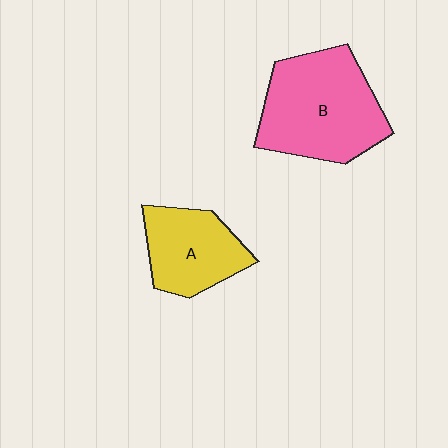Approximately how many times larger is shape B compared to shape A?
Approximately 1.6 times.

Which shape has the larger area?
Shape B (pink).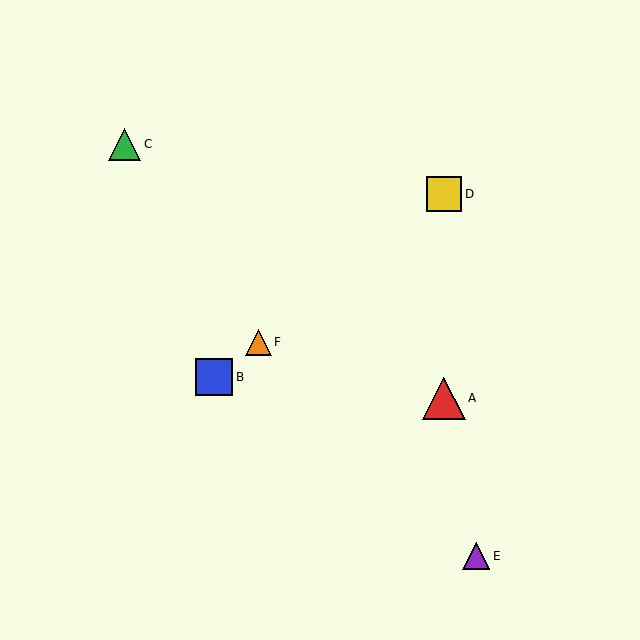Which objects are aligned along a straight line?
Objects B, D, F are aligned along a straight line.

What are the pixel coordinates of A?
Object A is at (444, 398).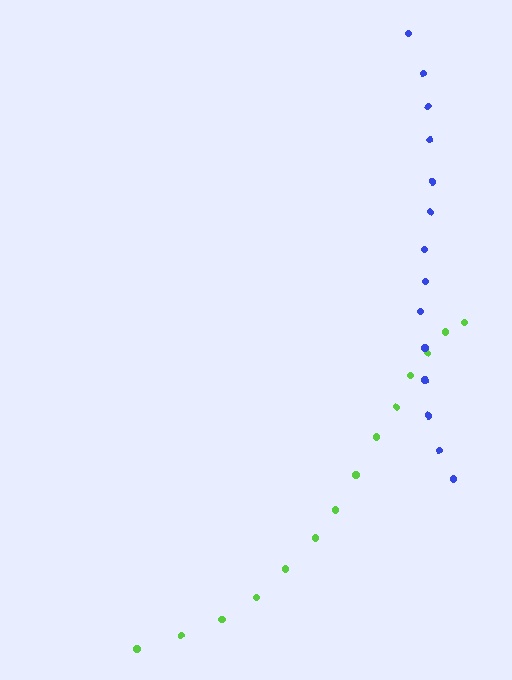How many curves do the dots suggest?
There are 2 distinct paths.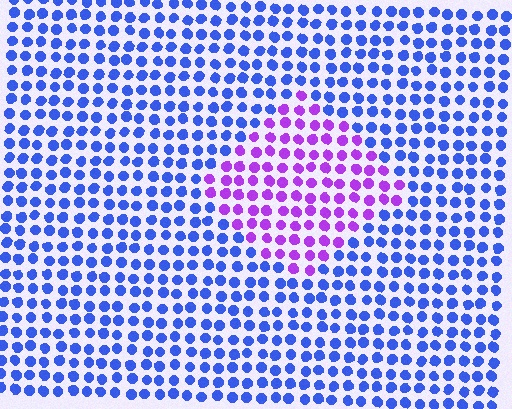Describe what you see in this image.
The image is filled with small blue elements in a uniform arrangement. A diamond-shaped region is visible where the elements are tinted to a slightly different hue, forming a subtle color boundary.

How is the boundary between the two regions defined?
The boundary is defined purely by a slight shift in hue (about 54 degrees). Spacing, size, and orientation are identical on both sides.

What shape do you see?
I see a diamond.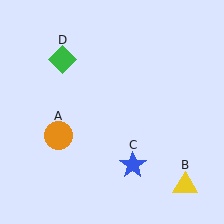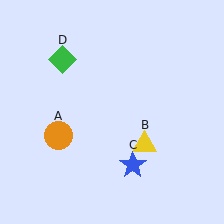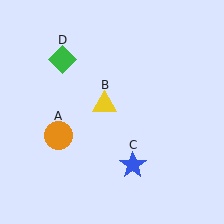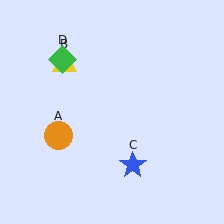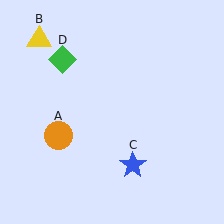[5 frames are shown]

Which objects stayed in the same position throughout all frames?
Orange circle (object A) and blue star (object C) and green diamond (object D) remained stationary.